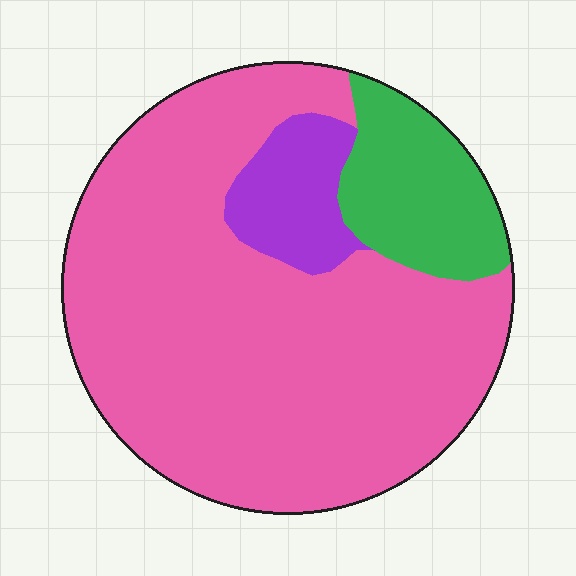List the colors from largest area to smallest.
From largest to smallest: pink, green, purple.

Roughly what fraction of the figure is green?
Green takes up less than a quarter of the figure.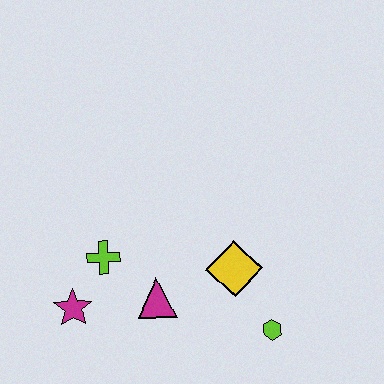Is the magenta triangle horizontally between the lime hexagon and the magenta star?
Yes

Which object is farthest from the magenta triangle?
The lime hexagon is farthest from the magenta triangle.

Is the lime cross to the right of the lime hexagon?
No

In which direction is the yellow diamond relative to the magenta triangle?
The yellow diamond is to the right of the magenta triangle.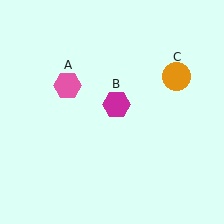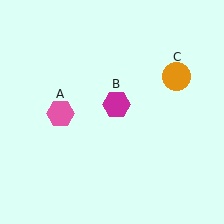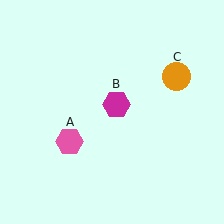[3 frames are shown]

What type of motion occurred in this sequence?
The pink hexagon (object A) rotated counterclockwise around the center of the scene.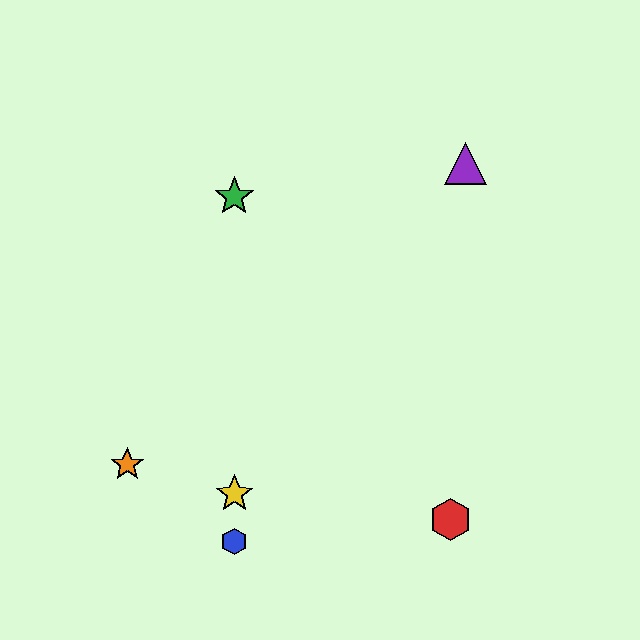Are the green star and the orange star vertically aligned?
No, the green star is at x≈234 and the orange star is at x≈127.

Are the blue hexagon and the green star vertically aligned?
Yes, both are at x≈234.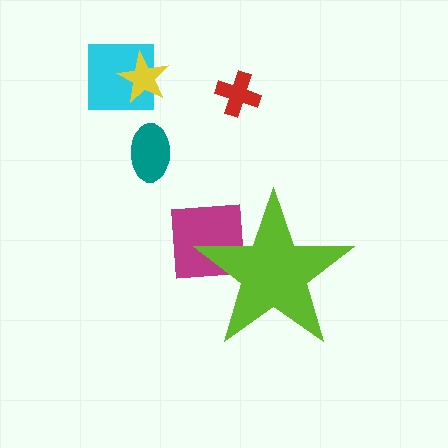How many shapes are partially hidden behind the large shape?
1 shape is partially hidden.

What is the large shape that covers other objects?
A lime star.